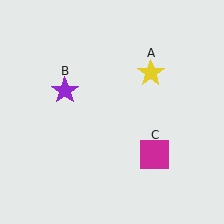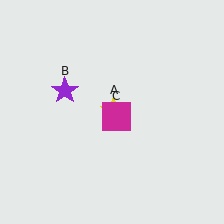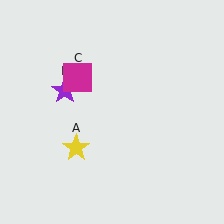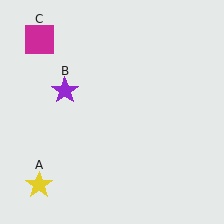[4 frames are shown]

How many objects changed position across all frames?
2 objects changed position: yellow star (object A), magenta square (object C).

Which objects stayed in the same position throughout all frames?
Purple star (object B) remained stationary.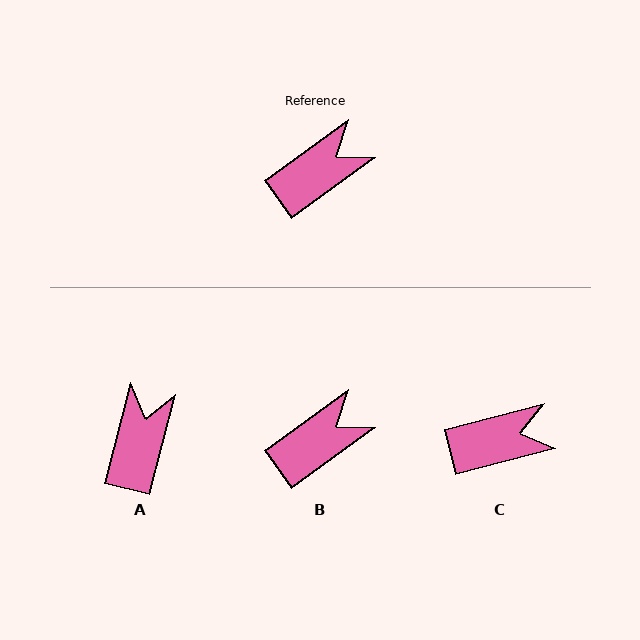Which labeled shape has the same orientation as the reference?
B.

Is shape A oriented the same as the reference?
No, it is off by about 40 degrees.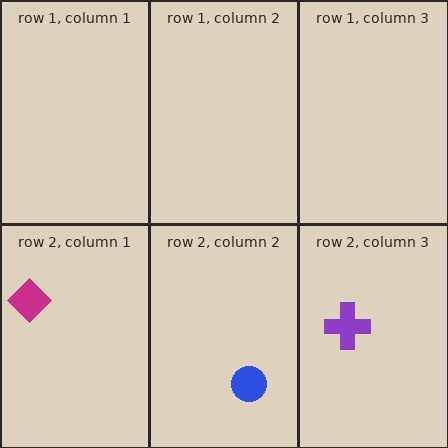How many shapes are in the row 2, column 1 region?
1.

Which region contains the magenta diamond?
The row 2, column 1 region.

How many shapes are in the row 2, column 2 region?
1.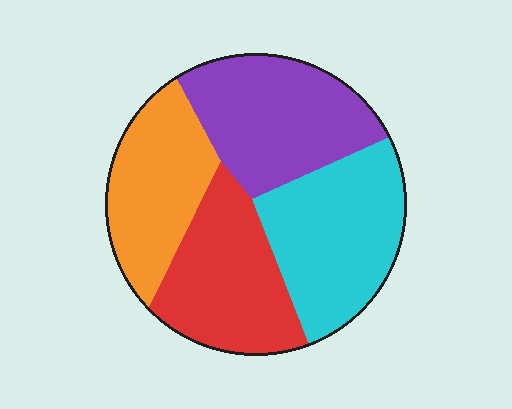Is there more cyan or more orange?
Cyan.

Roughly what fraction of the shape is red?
Red covers around 25% of the shape.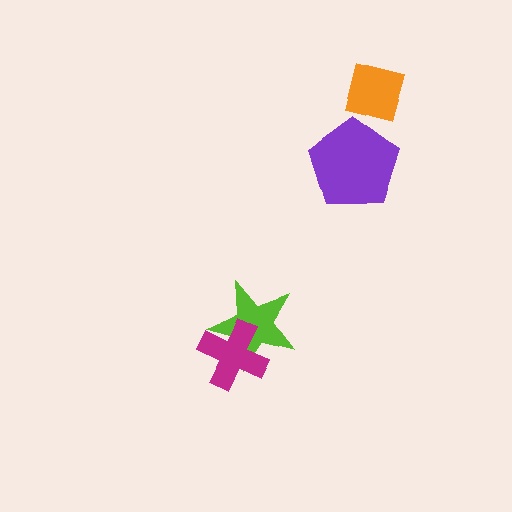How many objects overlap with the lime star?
1 object overlaps with the lime star.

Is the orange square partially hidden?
No, no other shape covers it.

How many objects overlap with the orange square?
0 objects overlap with the orange square.